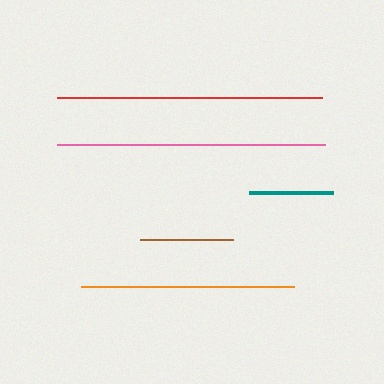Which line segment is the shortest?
The teal line is the shortest at approximately 84 pixels.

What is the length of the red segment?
The red segment is approximately 264 pixels long.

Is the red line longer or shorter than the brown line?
The red line is longer than the brown line.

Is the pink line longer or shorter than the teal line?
The pink line is longer than the teal line.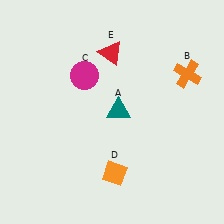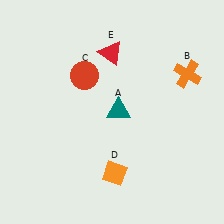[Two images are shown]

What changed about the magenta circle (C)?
In Image 1, C is magenta. In Image 2, it changed to red.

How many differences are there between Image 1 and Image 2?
There is 1 difference between the two images.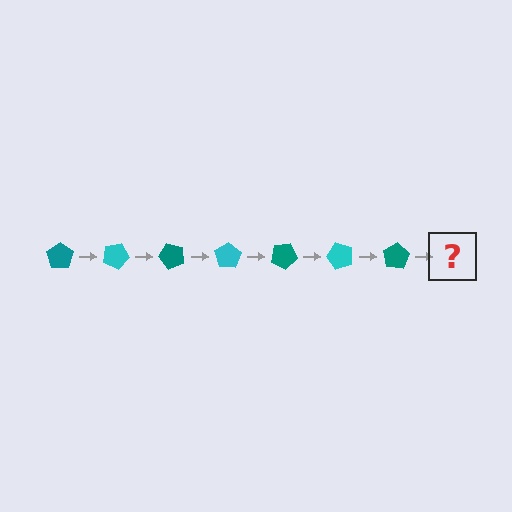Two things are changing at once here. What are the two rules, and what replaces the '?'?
The two rules are that it rotates 25 degrees each step and the color cycles through teal and cyan. The '?' should be a cyan pentagon, rotated 175 degrees from the start.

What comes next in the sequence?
The next element should be a cyan pentagon, rotated 175 degrees from the start.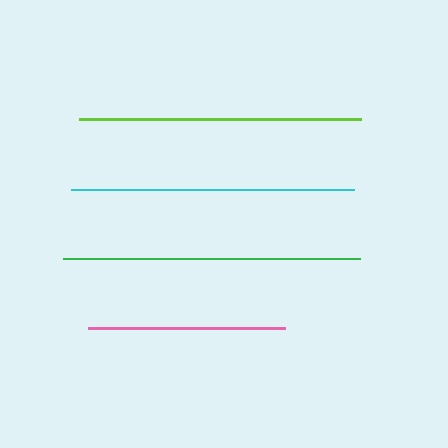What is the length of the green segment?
The green segment is approximately 298 pixels long.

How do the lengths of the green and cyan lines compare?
The green and cyan lines are approximately the same length.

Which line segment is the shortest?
The pink line is the shortest at approximately 197 pixels.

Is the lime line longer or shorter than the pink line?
The lime line is longer than the pink line.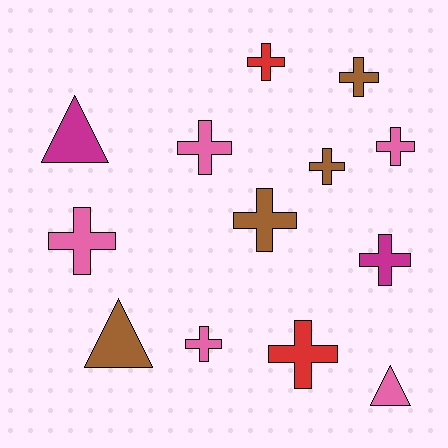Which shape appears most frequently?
Cross, with 10 objects.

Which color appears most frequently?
Pink, with 5 objects.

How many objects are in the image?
There are 13 objects.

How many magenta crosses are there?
There is 1 magenta cross.